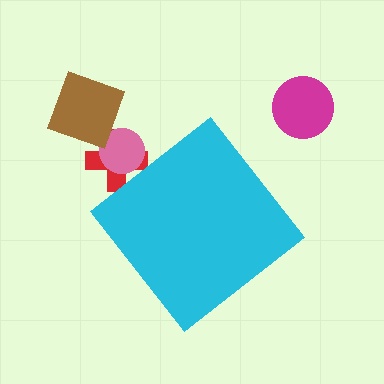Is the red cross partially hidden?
Yes, the red cross is partially hidden behind the cyan diamond.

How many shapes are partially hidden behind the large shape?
2 shapes are partially hidden.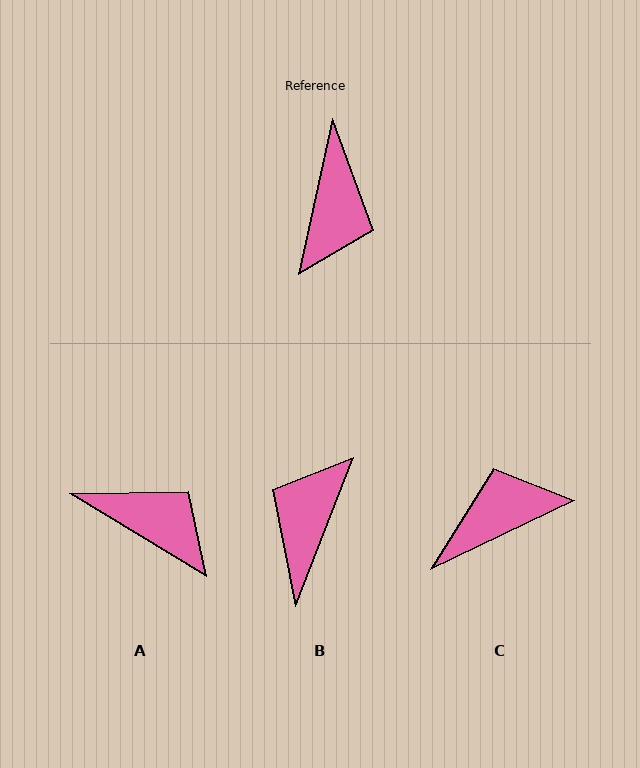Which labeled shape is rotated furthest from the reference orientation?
B, about 171 degrees away.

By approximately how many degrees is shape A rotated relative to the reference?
Approximately 71 degrees counter-clockwise.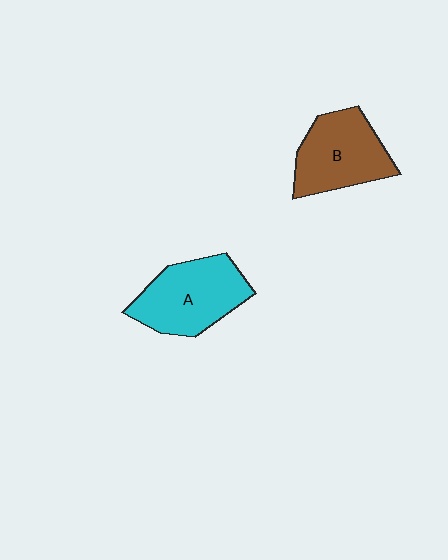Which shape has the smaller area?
Shape B (brown).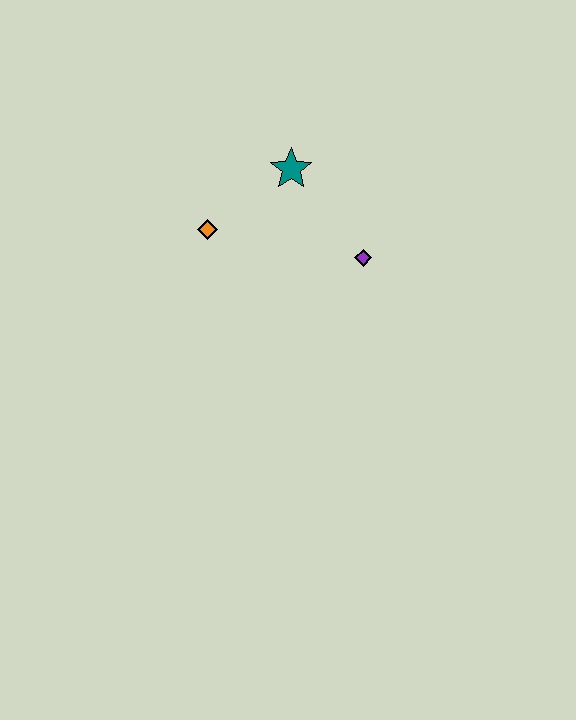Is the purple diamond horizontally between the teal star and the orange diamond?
No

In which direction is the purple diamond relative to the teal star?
The purple diamond is below the teal star.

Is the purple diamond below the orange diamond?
Yes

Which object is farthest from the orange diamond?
The purple diamond is farthest from the orange diamond.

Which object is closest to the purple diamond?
The teal star is closest to the purple diamond.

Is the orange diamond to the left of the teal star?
Yes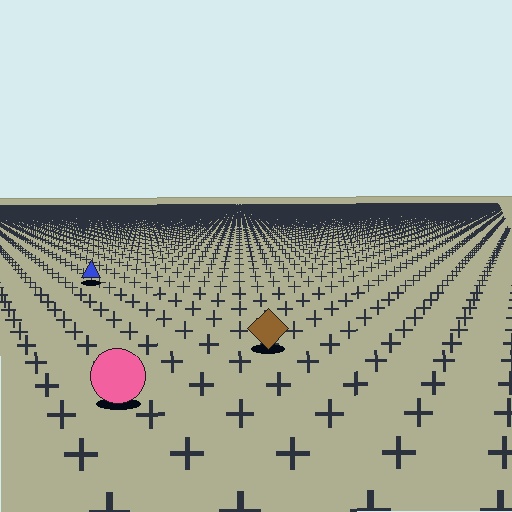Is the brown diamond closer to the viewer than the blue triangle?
Yes. The brown diamond is closer — you can tell from the texture gradient: the ground texture is coarser near it.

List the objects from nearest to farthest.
From nearest to farthest: the pink circle, the brown diamond, the blue triangle.